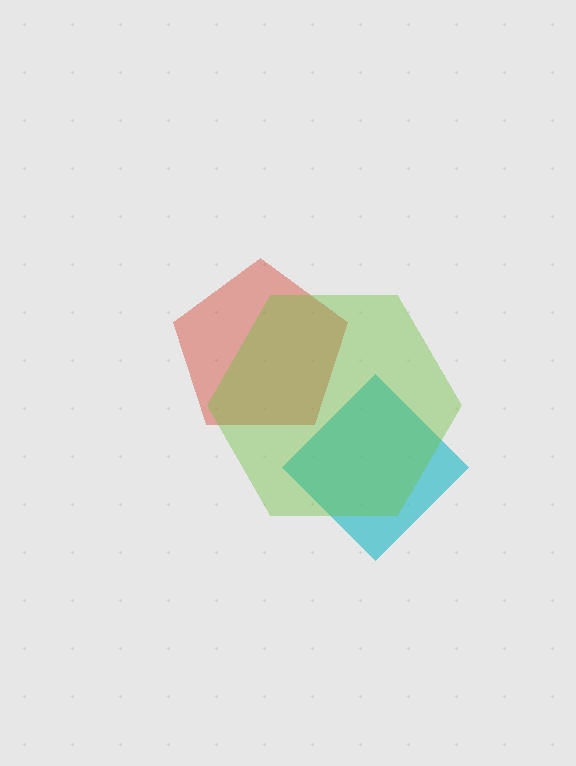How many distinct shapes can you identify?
There are 3 distinct shapes: a red pentagon, a cyan diamond, a lime hexagon.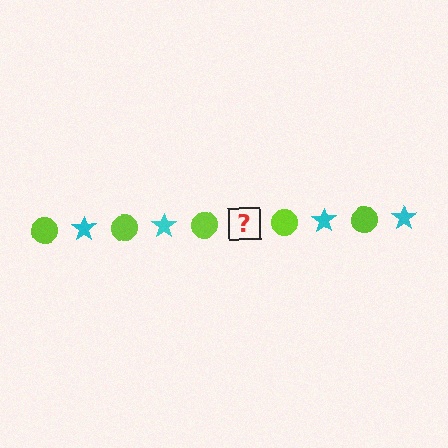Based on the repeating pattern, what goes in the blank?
The blank should be a cyan star.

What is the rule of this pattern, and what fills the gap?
The rule is that the pattern alternates between lime circle and cyan star. The gap should be filled with a cyan star.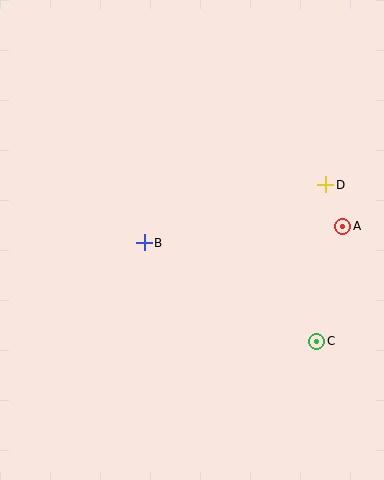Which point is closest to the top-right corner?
Point D is closest to the top-right corner.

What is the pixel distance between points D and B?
The distance between D and B is 191 pixels.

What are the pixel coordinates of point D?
Point D is at (326, 185).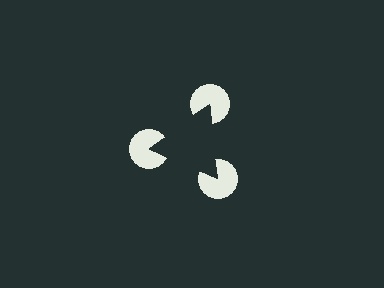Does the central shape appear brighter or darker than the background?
It typically appears slightly darker than the background, even though no actual brightness change is drawn.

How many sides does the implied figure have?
3 sides.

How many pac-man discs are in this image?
There are 3 — one at each vertex of the illusory triangle.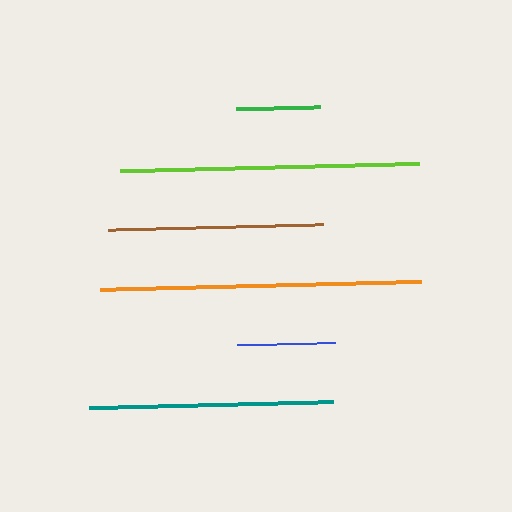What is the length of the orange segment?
The orange segment is approximately 321 pixels long.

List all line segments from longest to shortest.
From longest to shortest: orange, lime, teal, brown, blue, green.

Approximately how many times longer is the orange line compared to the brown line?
The orange line is approximately 1.5 times the length of the brown line.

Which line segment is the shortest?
The green line is the shortest at approximately 84 pixels.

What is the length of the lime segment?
The lime segment is approximately 299 pixels long.